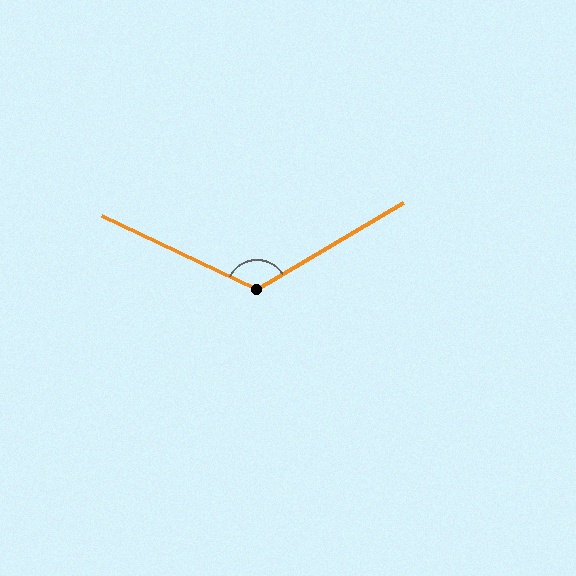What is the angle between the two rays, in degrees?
Approximately 124 degrees.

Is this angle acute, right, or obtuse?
It is obtuse.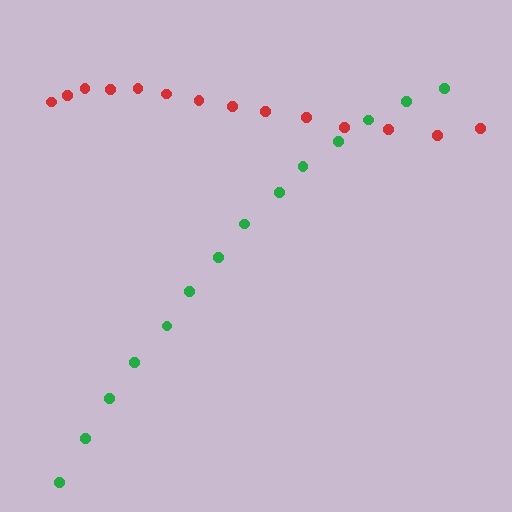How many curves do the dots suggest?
There are 2 distinct paths.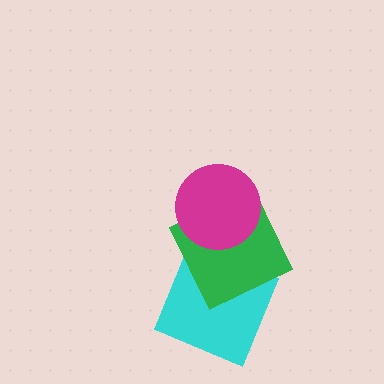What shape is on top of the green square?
The magenta circle is on top of the green square.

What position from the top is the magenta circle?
The magenta circle is 1st from the top.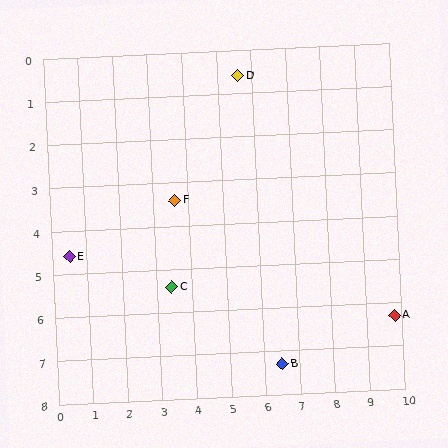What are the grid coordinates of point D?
Point D is at approximately (5.6, 0.6).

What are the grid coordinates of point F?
Point F is at approximately (3.6, 3.4).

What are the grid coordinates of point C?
Point C is at approximately (3.4, 5.4).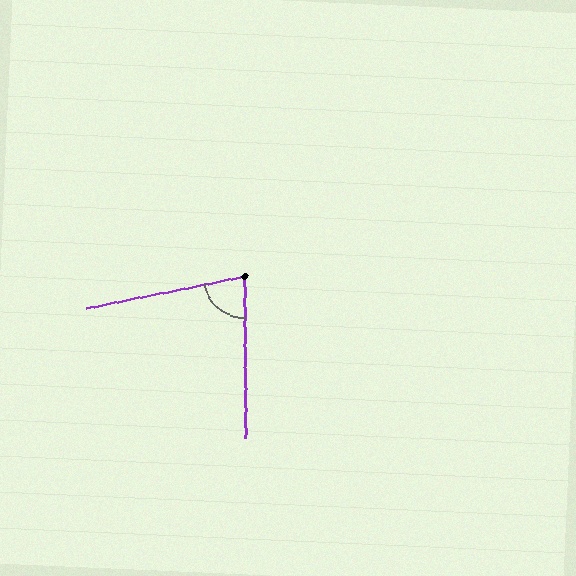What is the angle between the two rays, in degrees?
Approximately 79 degrees.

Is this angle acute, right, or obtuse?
It is acute.